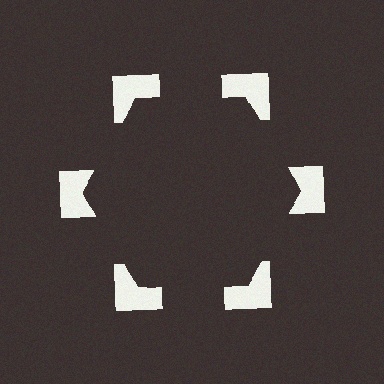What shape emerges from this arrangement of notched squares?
An illusory hexagon — its edges are inferred from the aligned wedge cuts in the notched squares, not physically drawn.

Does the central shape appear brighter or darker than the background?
It typically appears slightly darker than the background, even though no actual brightness change is drawn.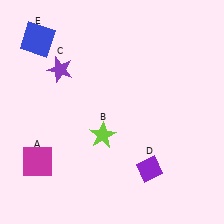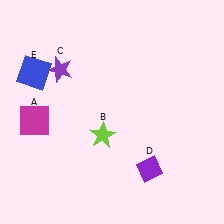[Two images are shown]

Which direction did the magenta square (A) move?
The magenta square (A) moved up.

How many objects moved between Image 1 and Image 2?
2 objects moved between the two images.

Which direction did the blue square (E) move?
The blue square (E) moved down.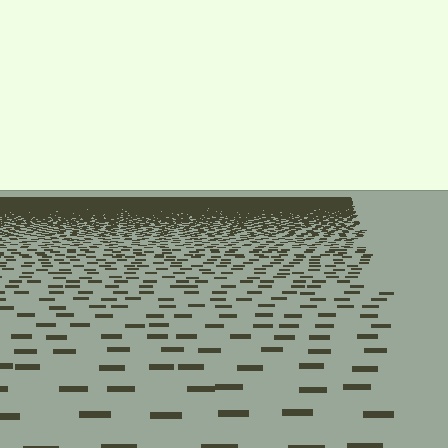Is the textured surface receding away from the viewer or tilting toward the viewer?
The surface is receding away from the viewer. Texture elements get smaller and denser toward the top.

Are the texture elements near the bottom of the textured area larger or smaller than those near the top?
Larger. Near the bottom, elements are closer to the viewer and appear at a bigger on-screen size.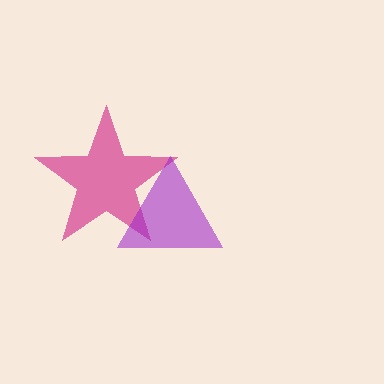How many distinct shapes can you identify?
There are 2 distinct shapes: a magenta star, a purple triangle.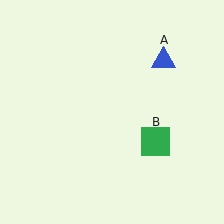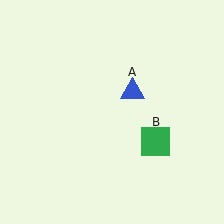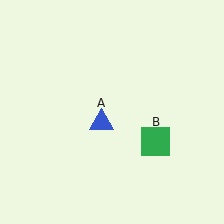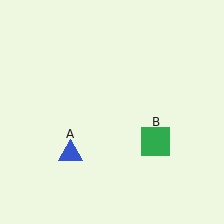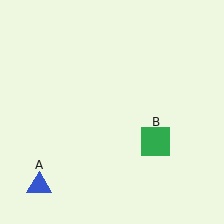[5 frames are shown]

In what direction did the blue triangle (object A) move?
The blue triangle (object A) moved down and to the left.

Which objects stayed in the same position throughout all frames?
Green square (object B) remained stationary.